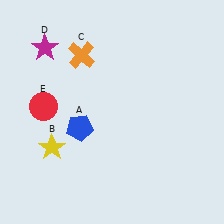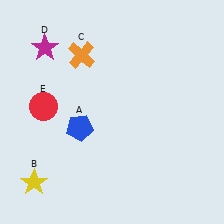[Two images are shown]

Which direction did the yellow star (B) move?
The yellow star (B) moved down.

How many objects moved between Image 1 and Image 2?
1 object moved between the two images.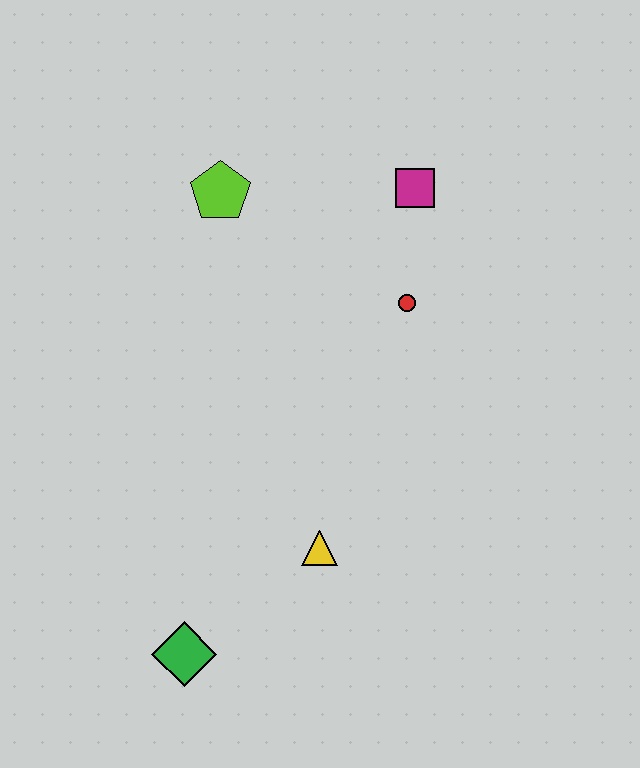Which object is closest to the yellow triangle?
The green diamond is closest to the yellow triangle.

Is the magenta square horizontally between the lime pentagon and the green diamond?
No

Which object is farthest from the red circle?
The green diamond is farthest from the red circle.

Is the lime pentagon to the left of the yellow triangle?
Yes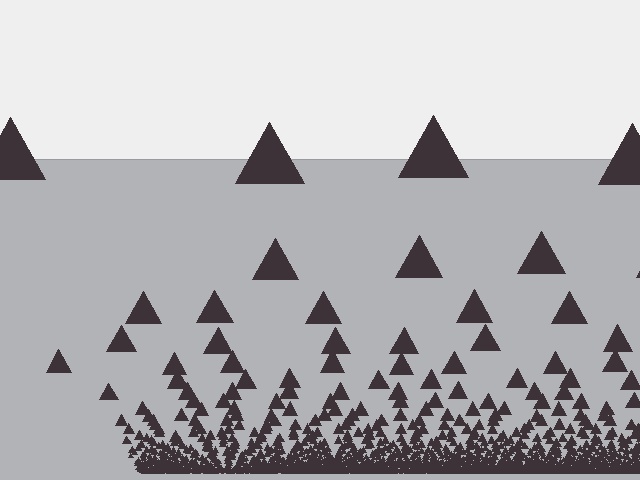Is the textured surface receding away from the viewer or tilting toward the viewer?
The surface appears to tilt toward the viewer. Texture elements get larger and sparser toward the top.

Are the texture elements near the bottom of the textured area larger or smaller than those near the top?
Smaller. The gradient is inverted — elements near the bottom are smaller and denser.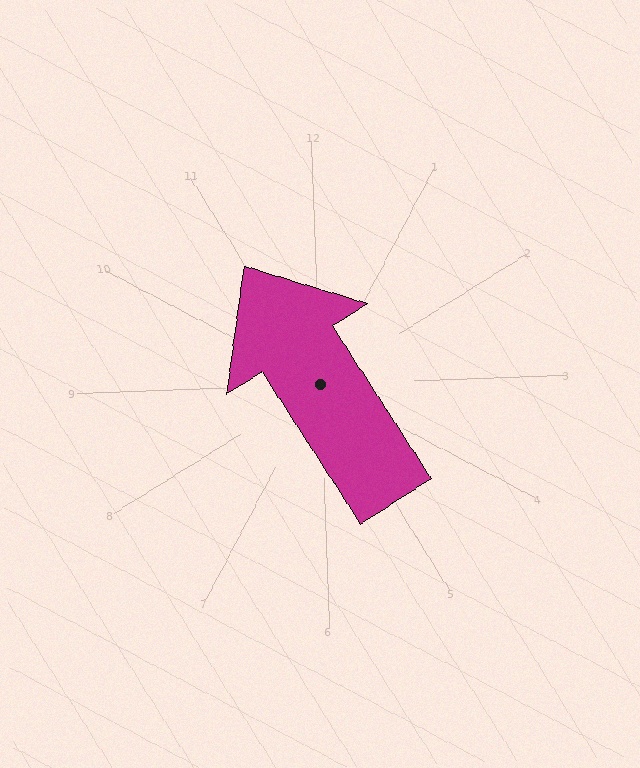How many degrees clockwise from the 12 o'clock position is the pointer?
Approximately 329 degrees.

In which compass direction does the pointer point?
Northwest.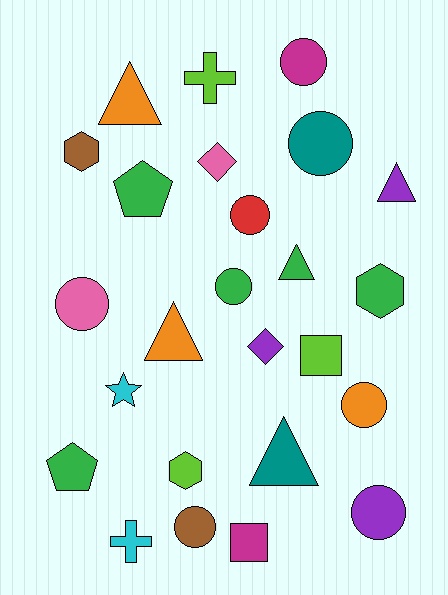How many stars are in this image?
There is 1 star.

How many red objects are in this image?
There is 1 red object.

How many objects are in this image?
There are 25 objects.